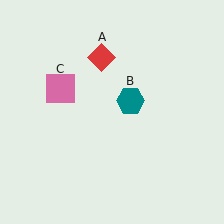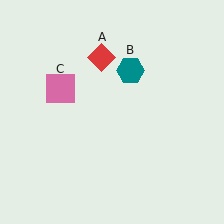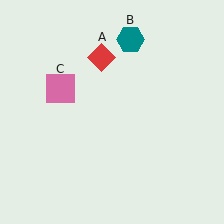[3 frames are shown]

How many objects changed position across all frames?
1 object changed position: teal hexagon (object B).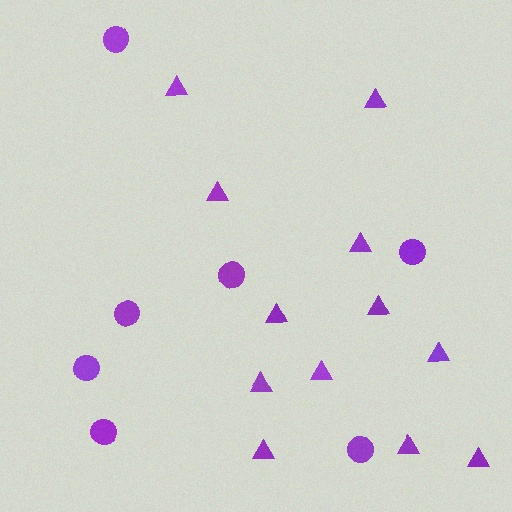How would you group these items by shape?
There are 2 groups: one group of triangles (12) and one group of circles (7).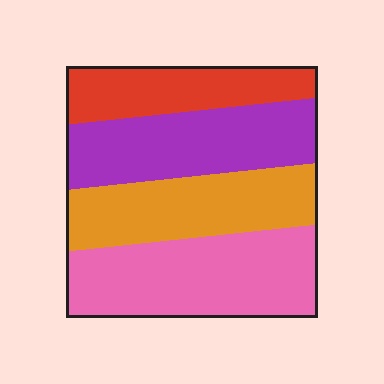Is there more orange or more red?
Orange.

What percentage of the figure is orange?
Orange takes up about one quarter (1/4) of the figure.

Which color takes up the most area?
Pink, at roughly 30%.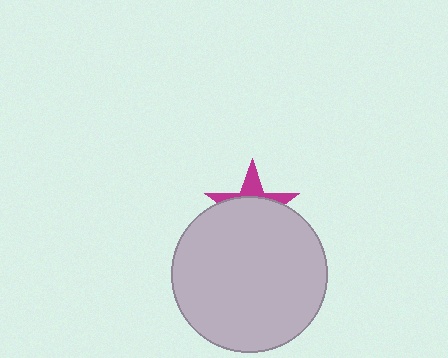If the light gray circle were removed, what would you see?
You would see the complete magenta star.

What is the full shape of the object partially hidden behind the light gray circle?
The partially hidden object is a magenta star.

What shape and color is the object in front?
The object in front is a light gray circle.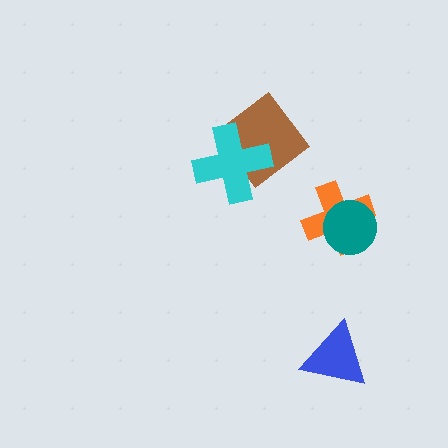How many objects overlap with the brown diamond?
1 object overlaps with the brown diamond.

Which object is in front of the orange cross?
The teal circle is in front of the orange cross.